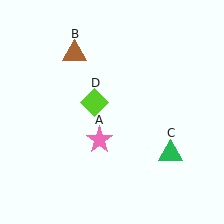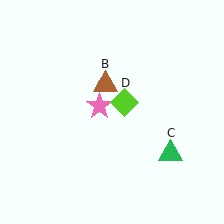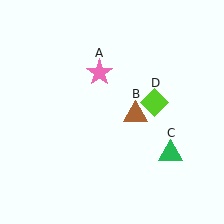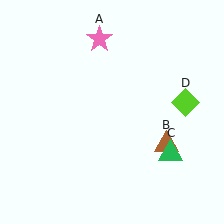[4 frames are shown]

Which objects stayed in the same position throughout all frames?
Green triangle (object C) remained stationary.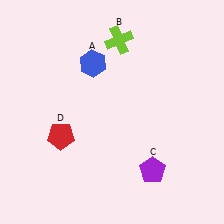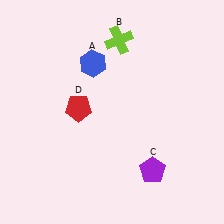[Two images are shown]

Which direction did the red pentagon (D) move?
The red pentagon (D) moved up.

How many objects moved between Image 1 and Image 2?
1 object moved between the two images.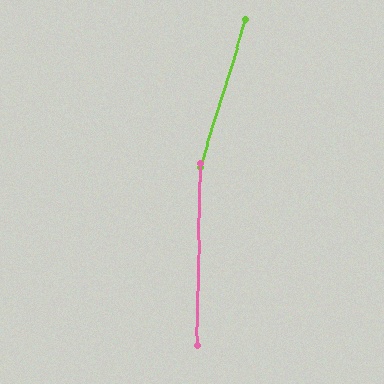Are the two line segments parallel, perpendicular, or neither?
Neither parallel nor perpendicular — they differ by about 16°.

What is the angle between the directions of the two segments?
Approximately 16 degrees.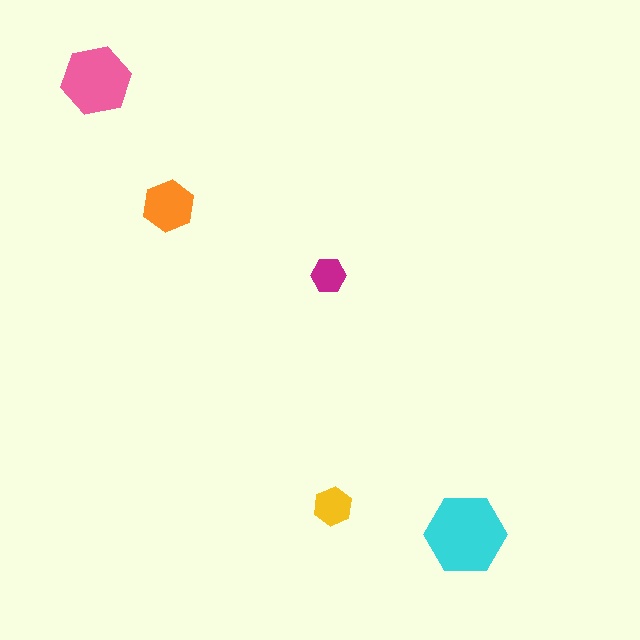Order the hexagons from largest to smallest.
the cyan one, the pink one, the orange one, the yellow one, the magenta one.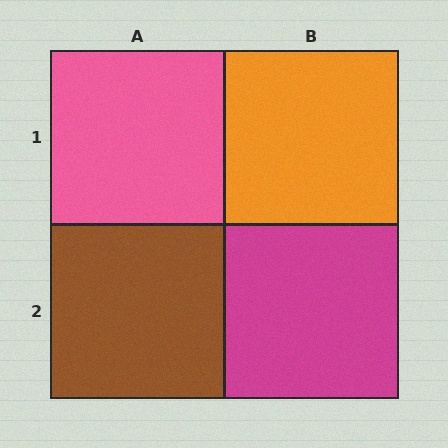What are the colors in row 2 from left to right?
Brown, magenta.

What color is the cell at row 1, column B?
Orange.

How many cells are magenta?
1 cell is magenta.